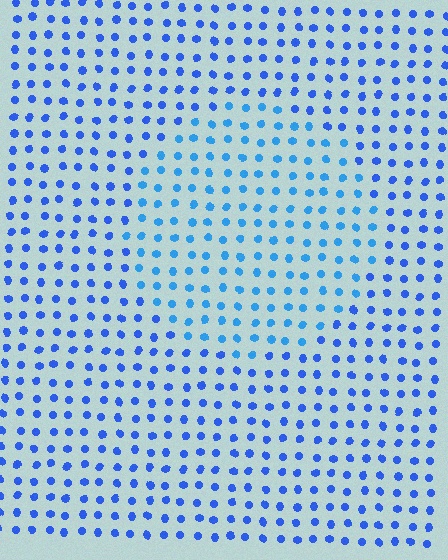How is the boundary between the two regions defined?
The boundary is defined purely by a slight shift in hue (about 20 degrees). Spacing, size, and orientation are identical on both sides.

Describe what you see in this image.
The image is filled with small blue elements in a uniform arrangement. A circle-shaped region is visible where the elements are tinted to a slightly different hue, forming a subtle color boundary.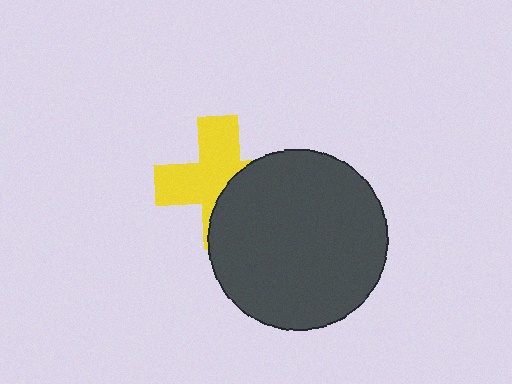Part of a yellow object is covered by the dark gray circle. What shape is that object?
It is a cross.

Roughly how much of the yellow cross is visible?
About half of it is visible (roughly 58%).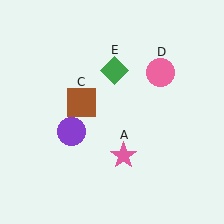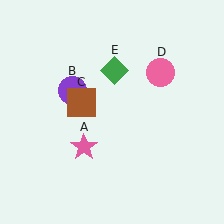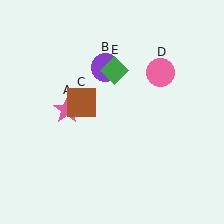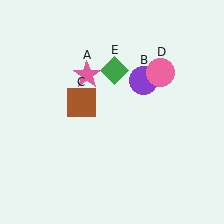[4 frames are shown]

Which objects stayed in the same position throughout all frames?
Brown square (object C) and pink circle (object D) and green diamond (object E) remained stationary.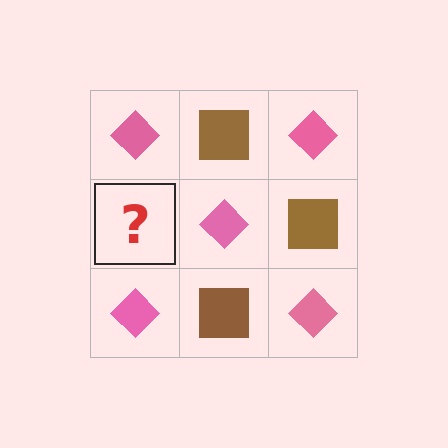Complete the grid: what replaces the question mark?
The question mark should be replaced with a brown square.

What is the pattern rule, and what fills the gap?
The rule is that it alternates pink diamond and brown square in a checkerboard pattern. The gap should be filled with a brown square.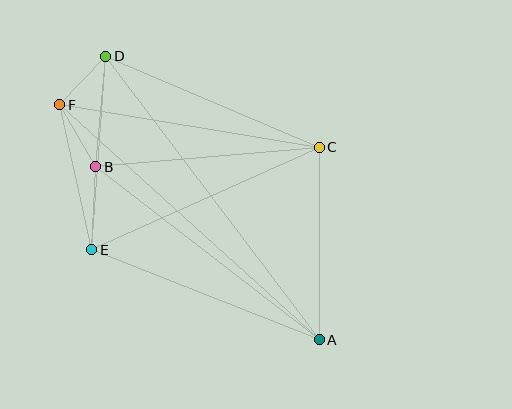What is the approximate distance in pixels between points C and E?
The distance between C and E is approximately 250 pixels.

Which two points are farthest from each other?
Points A and D are farthest from each other.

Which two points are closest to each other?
Points D and F are closest to each other.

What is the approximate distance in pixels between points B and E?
The distance between B and E is approximately 83 pixels.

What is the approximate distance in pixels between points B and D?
The distance between B and D is approximately 111 pixels.